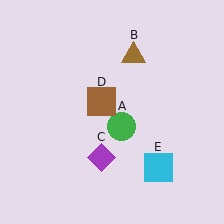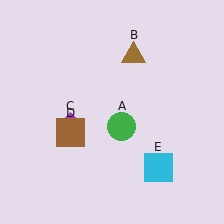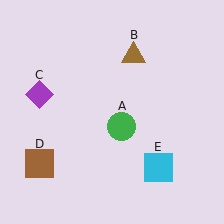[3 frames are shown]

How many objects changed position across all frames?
2 objects changed position: purple diamond (object C), brown square (object D).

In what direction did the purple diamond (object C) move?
The purple diamond (object C) moved up and to the left.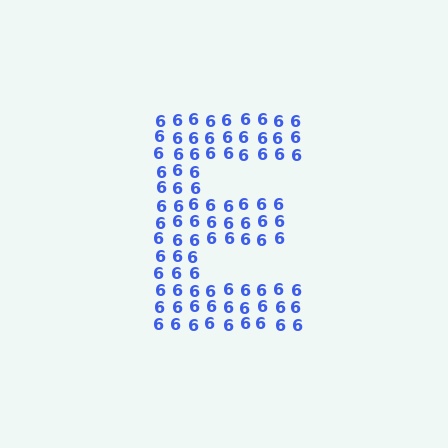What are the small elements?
The small elements are digit 6's.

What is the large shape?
The large shape is the letter E.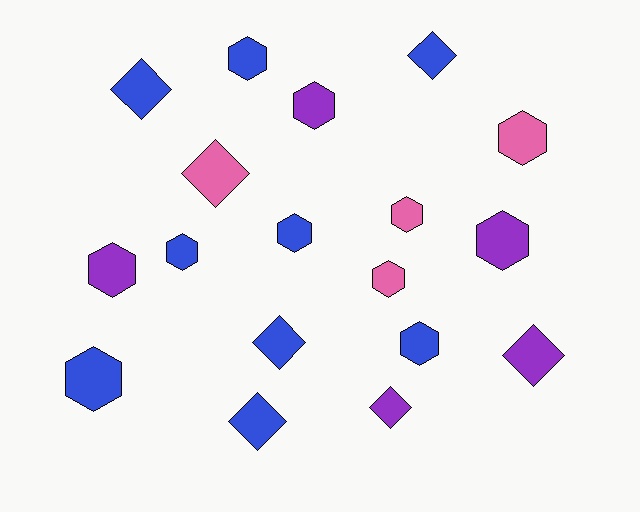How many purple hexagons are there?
There are 3 purple hexagons.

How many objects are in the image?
There are 18 objects.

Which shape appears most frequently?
Hexagon, with 11 objects.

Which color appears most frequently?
Blue, with 9 objects.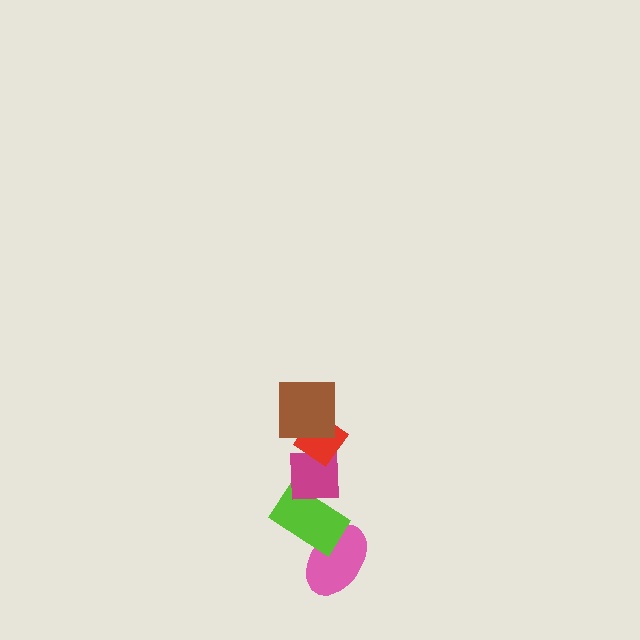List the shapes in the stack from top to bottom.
From top to bottom: the brown square, the red diamond, the magenta square, the lime rectangle, the pink ellipse.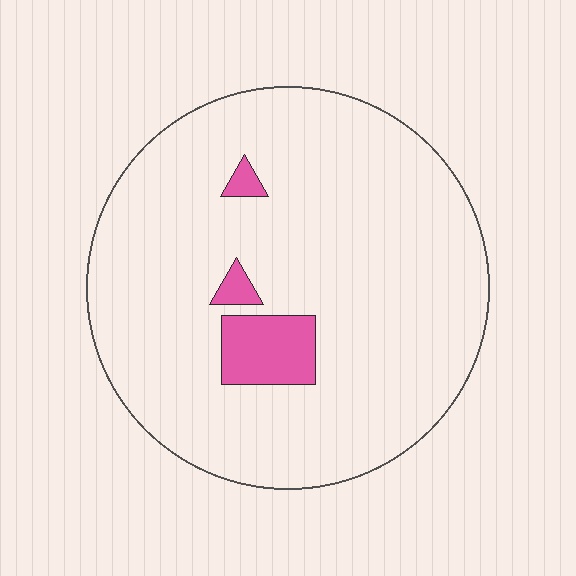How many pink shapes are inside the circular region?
3.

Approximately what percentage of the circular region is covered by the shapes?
Approximately 5%.